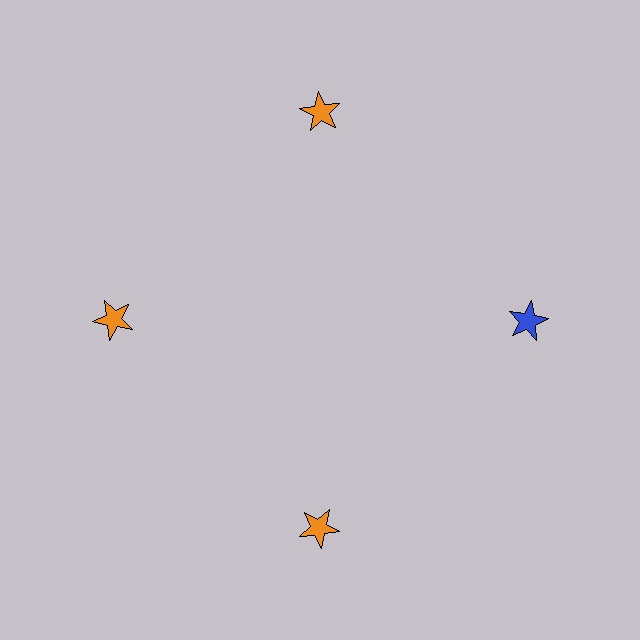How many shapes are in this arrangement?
There are 4 shapes arranged in a ring pattern.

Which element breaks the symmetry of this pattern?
The blue star at roughly the 3 o'clock position breaks the symmetry. All other shapes are orange stars.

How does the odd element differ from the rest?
It has a different color: blue instead of orange.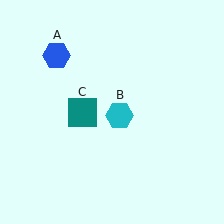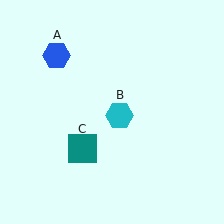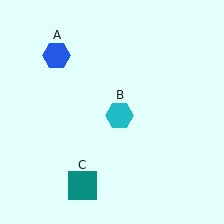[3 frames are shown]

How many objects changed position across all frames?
1 object changed position: teal square (object C).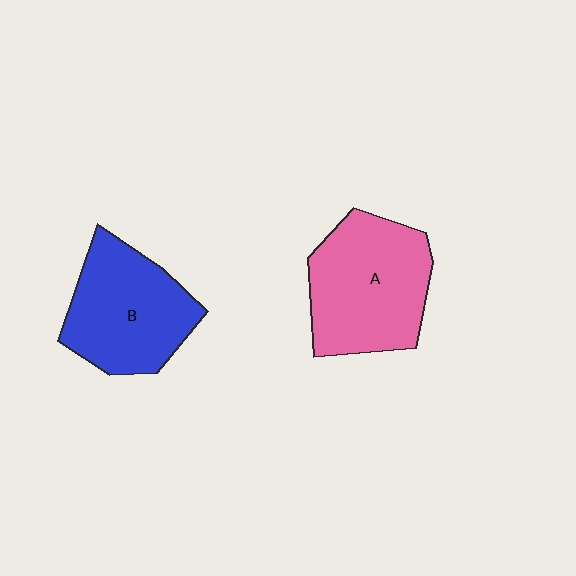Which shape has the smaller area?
Shape B (blue).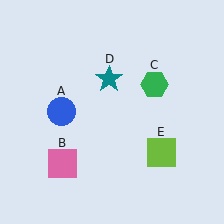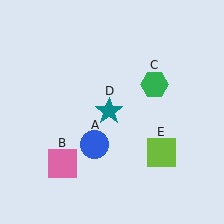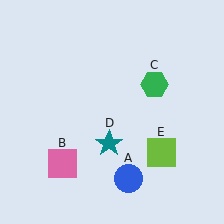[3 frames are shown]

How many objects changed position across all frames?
2 objects changed position: blue circle (object A), teal star (object D).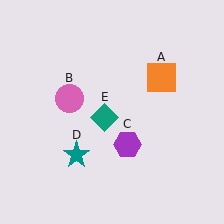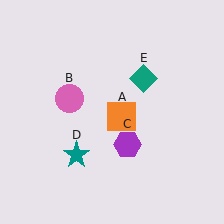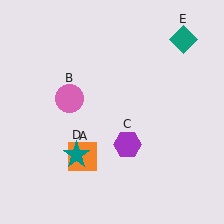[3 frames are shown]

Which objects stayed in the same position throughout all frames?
Pink circle (object B) and purple hexagon (object C) and teal star (object D) remained stationary.